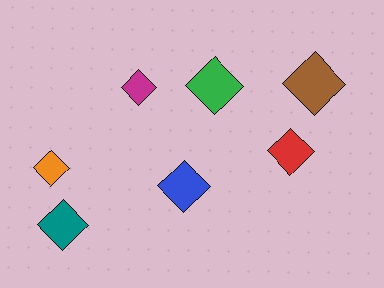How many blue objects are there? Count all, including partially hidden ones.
There is 1 blue object.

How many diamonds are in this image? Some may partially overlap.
There are 7 diamonds.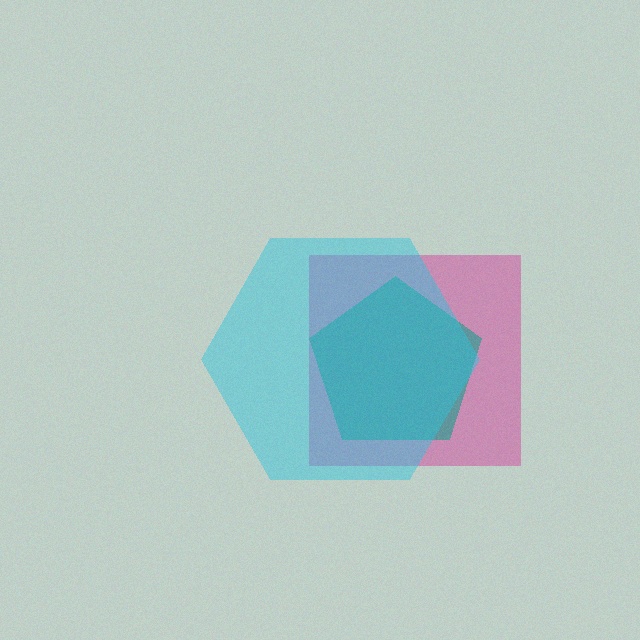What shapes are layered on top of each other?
The layered shapes are: a magenta square, a teal pentagon, a cyan hexagon.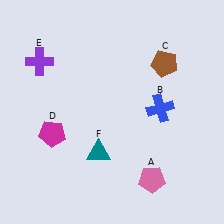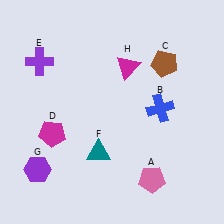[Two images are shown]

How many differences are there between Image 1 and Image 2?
There are 2 differences between the two images.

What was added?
A purple hexagon (G), a magenta triangle (H) were added in Image 2.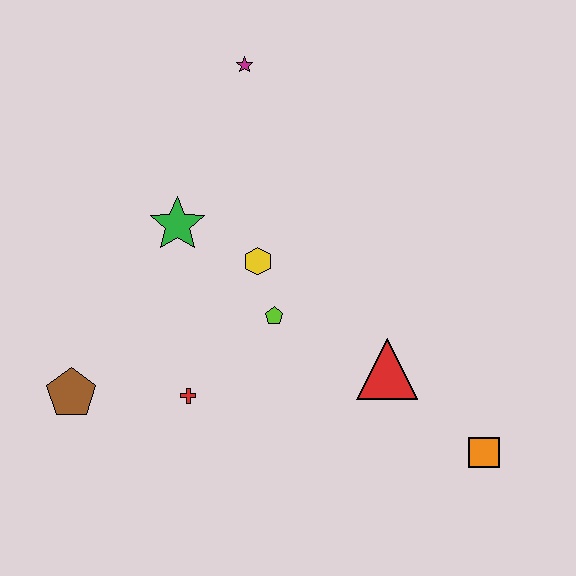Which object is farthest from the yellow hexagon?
The orange square is farthest from the yellow hexagon.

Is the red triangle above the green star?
No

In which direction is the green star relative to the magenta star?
The green star is below the magenta star.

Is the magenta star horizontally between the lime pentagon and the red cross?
Yes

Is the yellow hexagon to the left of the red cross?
No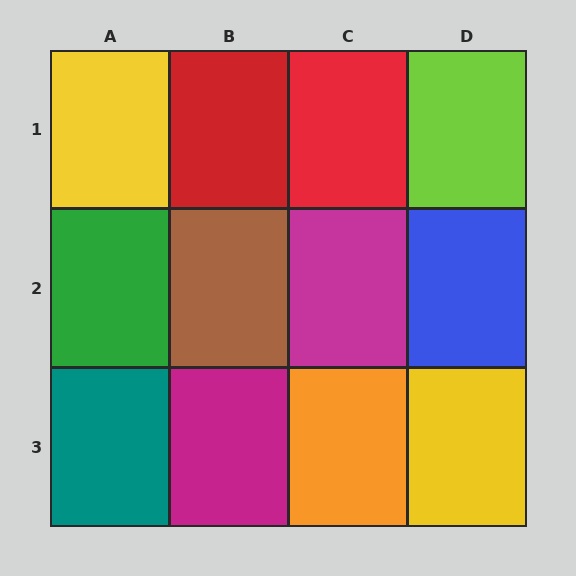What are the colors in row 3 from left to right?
Teal, magenta, orange, yellow.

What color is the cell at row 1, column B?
Red.